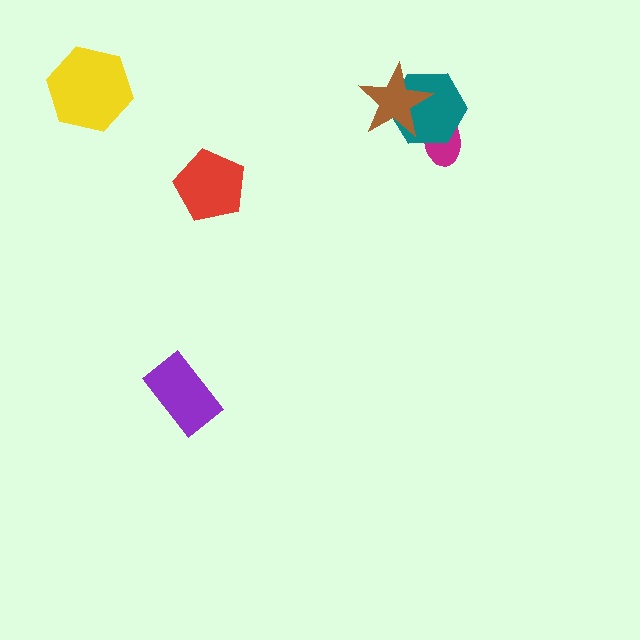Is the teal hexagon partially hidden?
Yes, it is partially covered by another shape.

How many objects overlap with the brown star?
2 objects overlap with the brown star.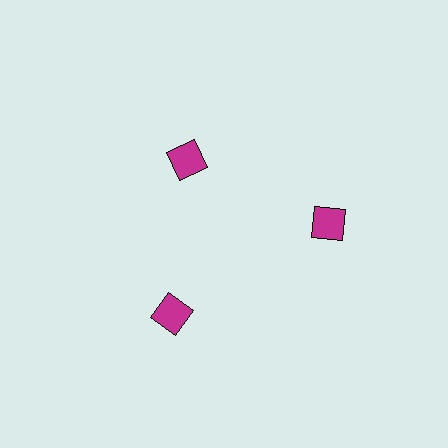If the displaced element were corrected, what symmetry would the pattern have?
It would have 3-fold rotational symmetry — the pattern would map onto itself every 120 degrees.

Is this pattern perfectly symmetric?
No. The 3 magenta squares are arranged in a ring, but one element near the 11 o'clock position is pulled inward toward the center, breaking the 3-fold rotational symmetry.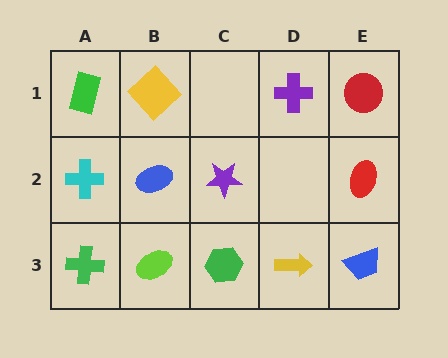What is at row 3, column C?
A green hexagon.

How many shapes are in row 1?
4 shapes.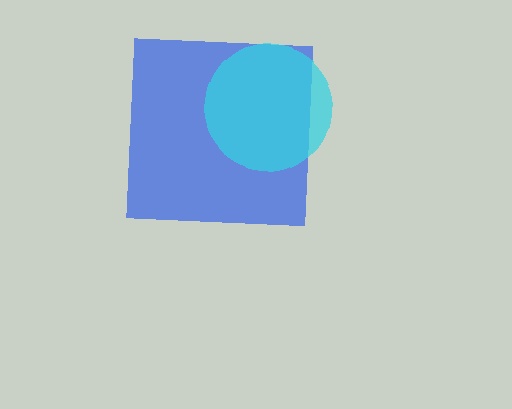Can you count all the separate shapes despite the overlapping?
Yes, there are 2 separate shapes.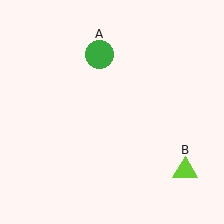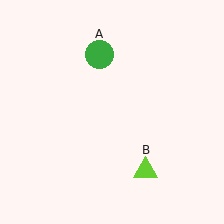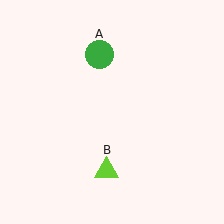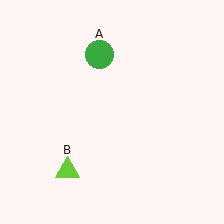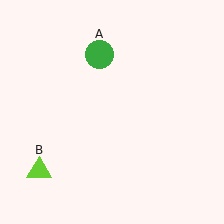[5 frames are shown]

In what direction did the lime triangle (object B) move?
The lime triangle (object B) moved left.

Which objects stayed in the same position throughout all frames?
Green circle (object A) remained stationary.